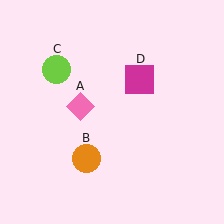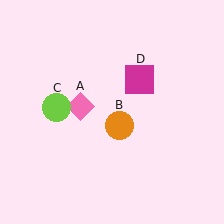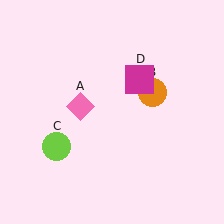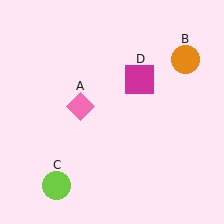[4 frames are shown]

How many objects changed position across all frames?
2 objects changed position: orange circle (object B), lime circle (object C).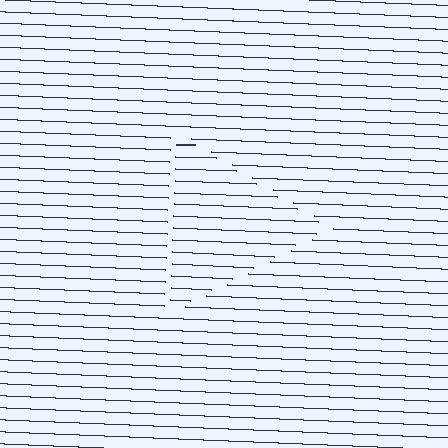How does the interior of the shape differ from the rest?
The interior of the shape contains the same grating, shifted by half a period — the contour is defined by the phase discontinuity where line-ends from the inner and outer gratings abut.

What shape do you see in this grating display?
An illusory triangle. The interior of the shape contains the same grating, shifted by half a period — the contour is defined by the phase discontinuity where line-ends from the inner and outer gratings abut.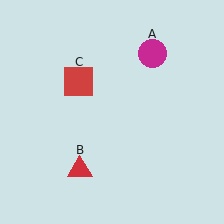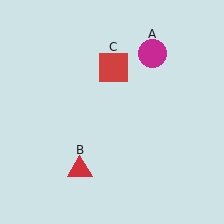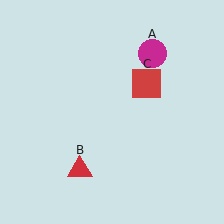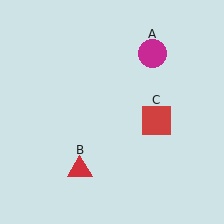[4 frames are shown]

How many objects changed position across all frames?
1 object changed position: red square (object C).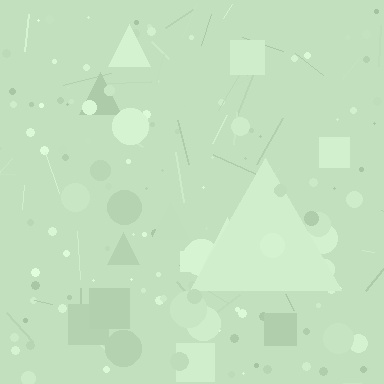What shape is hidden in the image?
A triangle is hidden in the image.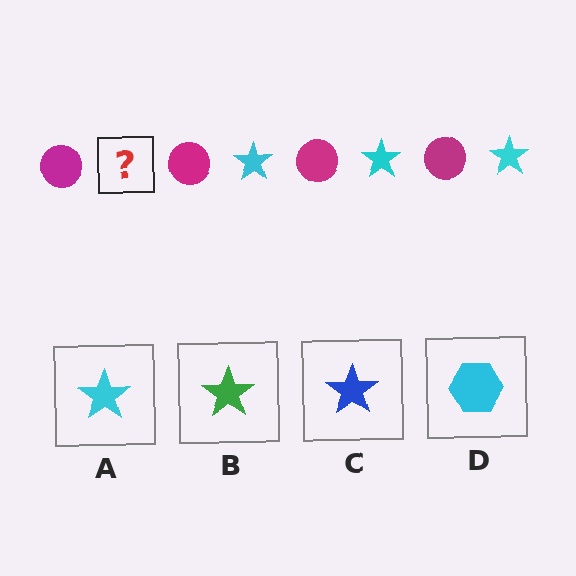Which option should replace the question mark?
Option A.